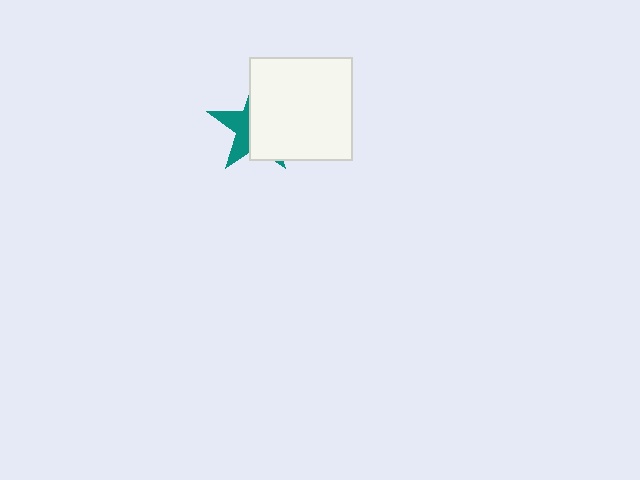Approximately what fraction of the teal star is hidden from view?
Roughly 62% of the teal star is hidden behind the white square.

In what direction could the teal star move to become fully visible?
The teal star could move left. That would shift it out from behind the white square entirely.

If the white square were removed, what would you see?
You would see the complete teal star.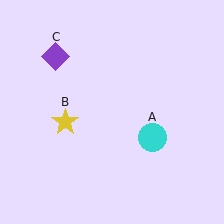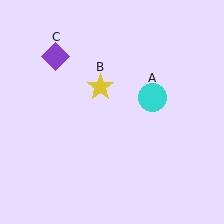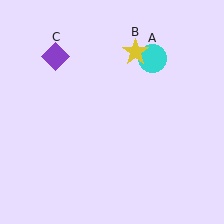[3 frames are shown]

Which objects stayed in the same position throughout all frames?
Purple diamond (object C) remained stationary.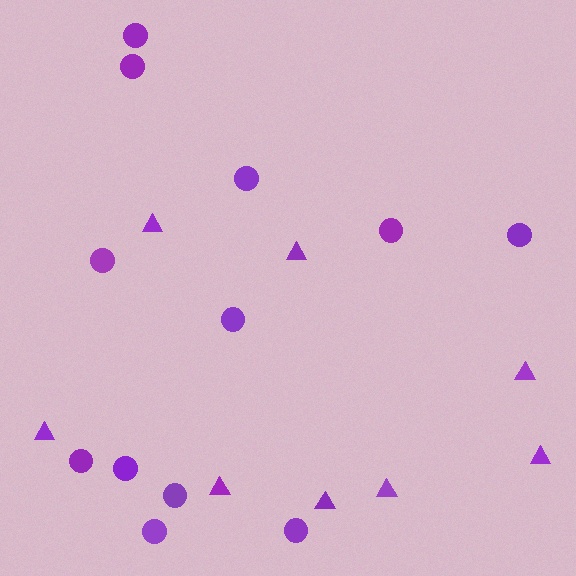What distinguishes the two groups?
There are 2 groups: one group of circles (12) and one group of triangles (8).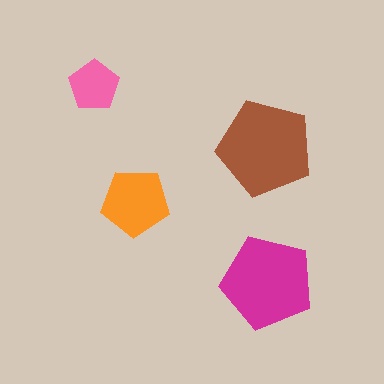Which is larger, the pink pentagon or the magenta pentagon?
The magenta one.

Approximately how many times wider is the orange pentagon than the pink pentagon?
About 1.5 times wider.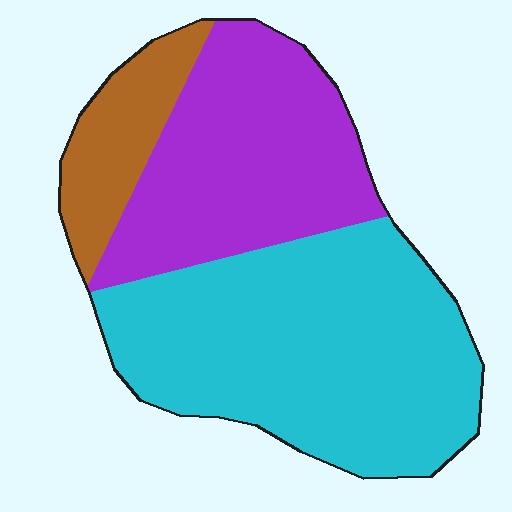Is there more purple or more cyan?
Cyan.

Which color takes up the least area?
Brown, at roughly 15%.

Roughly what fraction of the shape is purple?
Purple covers around 35% of the shape.